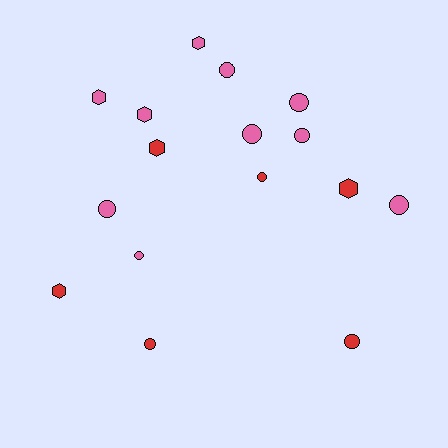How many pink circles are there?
There are 7 pink circles.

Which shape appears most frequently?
Circle, with 10 objects.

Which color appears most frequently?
Pink, with 10 objects.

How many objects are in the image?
There are 16 objects.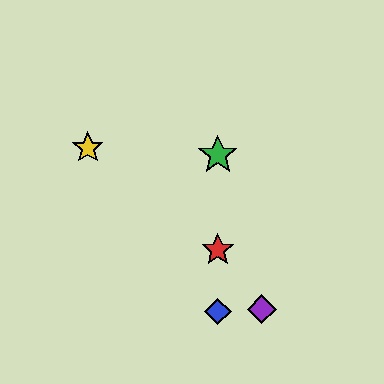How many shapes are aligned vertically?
3 shapes (the red star, the blue diamond, the green star) are aligned vertically.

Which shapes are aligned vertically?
The red star, the blue diamond, the green star are aligned vertically.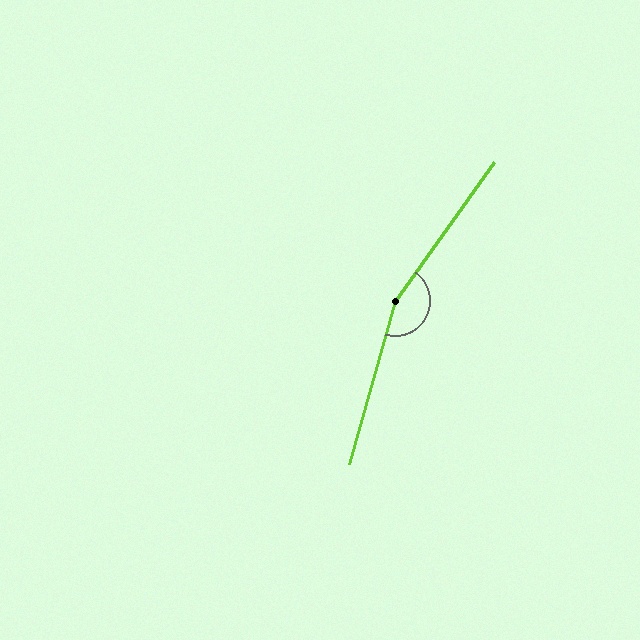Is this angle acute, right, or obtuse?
It is obtuse.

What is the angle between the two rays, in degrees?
Approximately 160 degrees.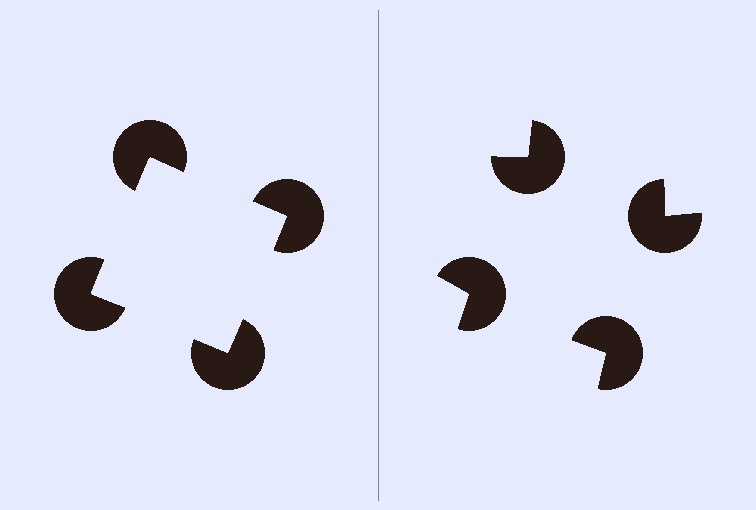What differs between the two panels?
The pac-man discs are positioned identically on both sides; only the wedge orientations differ. On the left they align to a square; on the right they are misaligned.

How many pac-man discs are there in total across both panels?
8 — 4 on each side.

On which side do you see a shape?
An illusory square appears on the left side. On the right side the wedge cuts are rotated, so no coherent shape forms.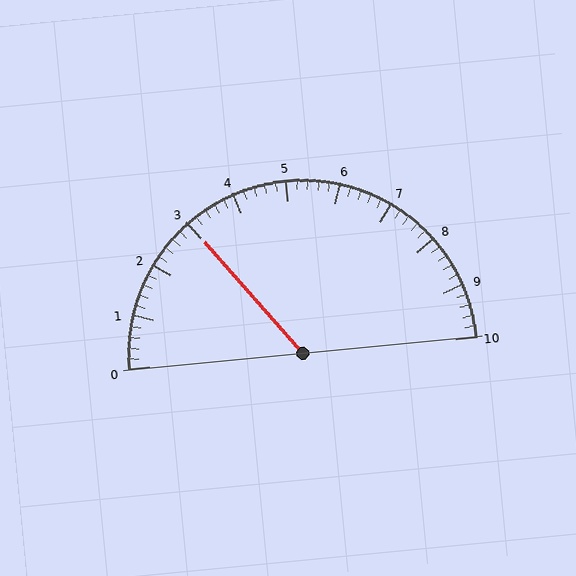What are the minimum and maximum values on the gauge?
The gauge ranges from 0 to 10.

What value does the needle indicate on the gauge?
The needle indicates approximately 3.0.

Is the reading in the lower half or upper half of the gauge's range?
The reading is in the lower half of the range (0 to 10).